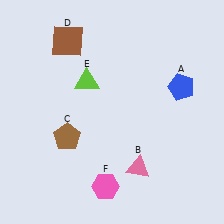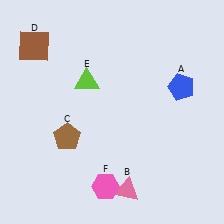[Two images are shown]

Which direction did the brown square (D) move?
The brown square (D) moved left.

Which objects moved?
The objects that moved are: the pink triangle (B), the brown square (D).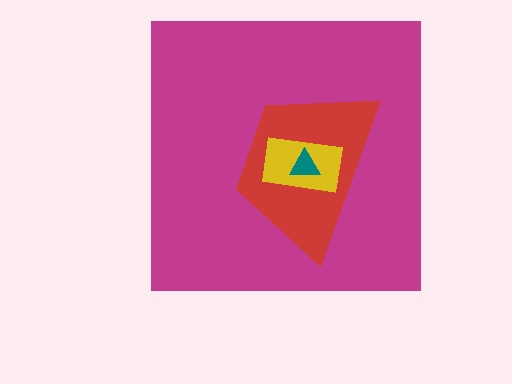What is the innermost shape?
The teal triangle.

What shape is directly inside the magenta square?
The red trapezoid.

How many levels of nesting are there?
4.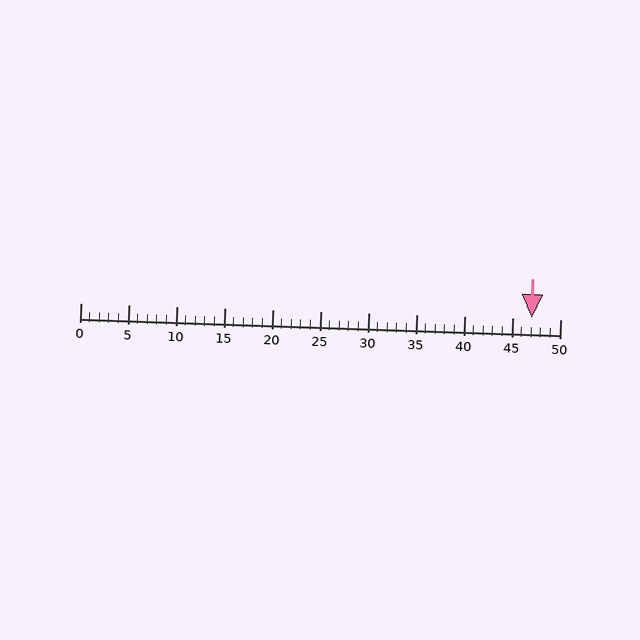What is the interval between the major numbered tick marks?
The major tick marks are spaced 5 units apart.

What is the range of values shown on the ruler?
The ruler shows values from 0 to 50.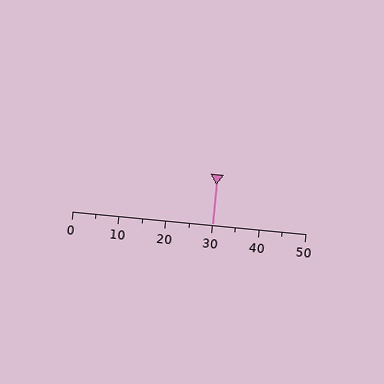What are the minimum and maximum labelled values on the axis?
The axis runs from 0 to 50.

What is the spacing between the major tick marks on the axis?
The major ticks are spaced 10 apart.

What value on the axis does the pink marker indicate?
The marker indicates approximately 30.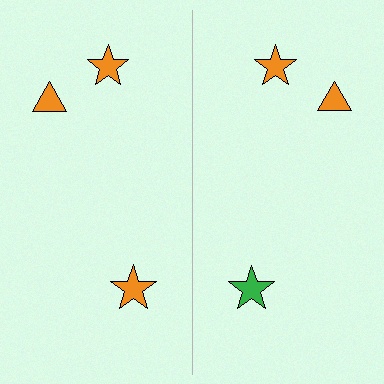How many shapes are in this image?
There are 6 shapes in this image.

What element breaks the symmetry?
The green star on the right side breaks the symmetry — its mirror counterpart is orange.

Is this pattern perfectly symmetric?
No, the pattern is not perfectly symmetric. The green star on the right side breaks the symmetry — its mirror counterpart is orange.